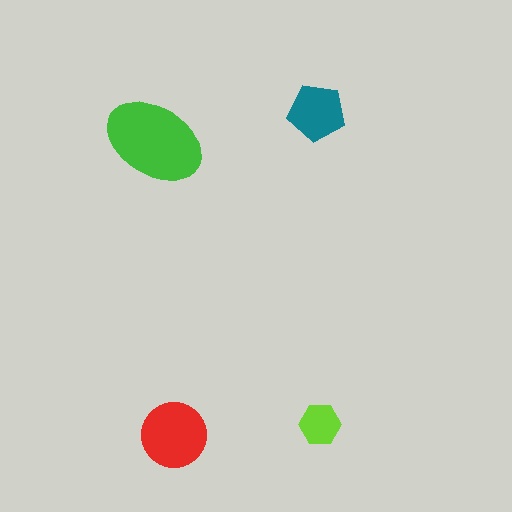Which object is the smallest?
The lime hexagon.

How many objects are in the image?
There are 4 objects in the image.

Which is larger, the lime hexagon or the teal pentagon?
The teal pentagon.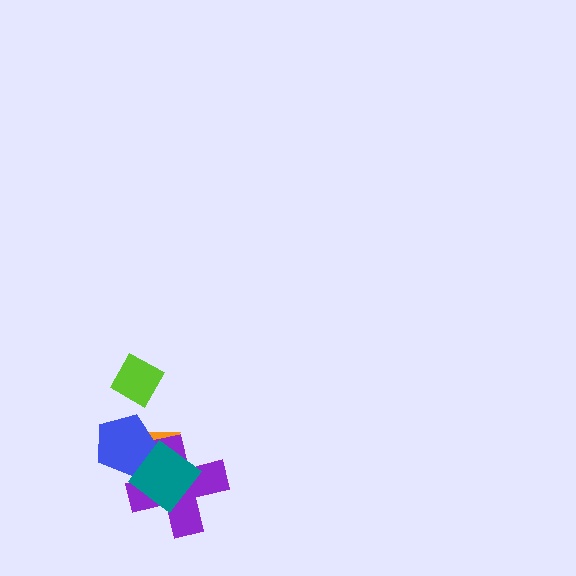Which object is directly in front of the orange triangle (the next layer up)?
The purple cross is directly in front of the orange triangle.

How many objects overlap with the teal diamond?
3 objects overlap with the teal diamond.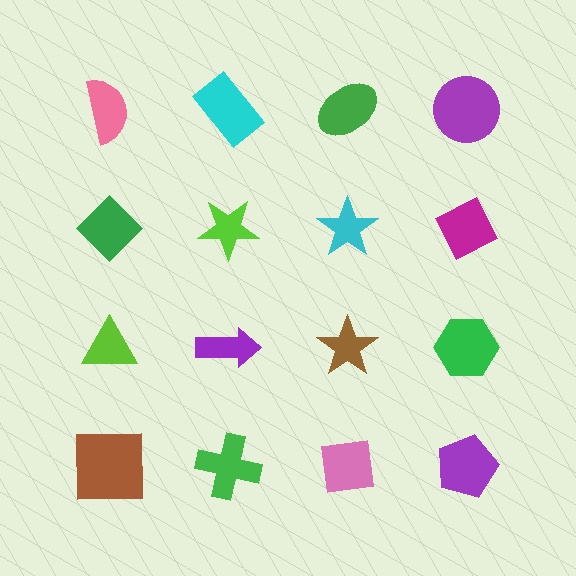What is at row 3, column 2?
A purple arrow.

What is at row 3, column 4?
A green hexagon.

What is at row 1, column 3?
A green ellipse.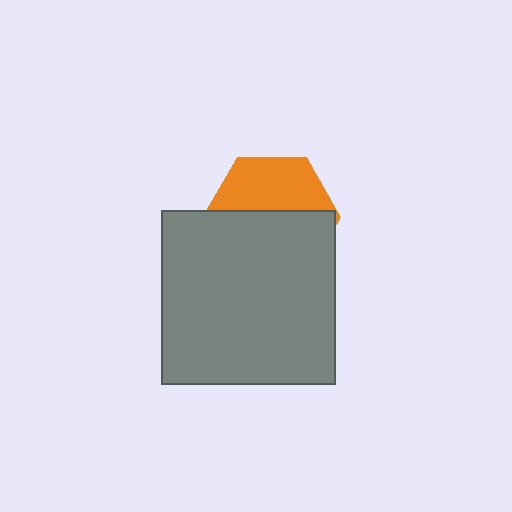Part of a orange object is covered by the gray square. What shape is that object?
It is a hexagon.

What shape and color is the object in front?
The object in front is a gray square.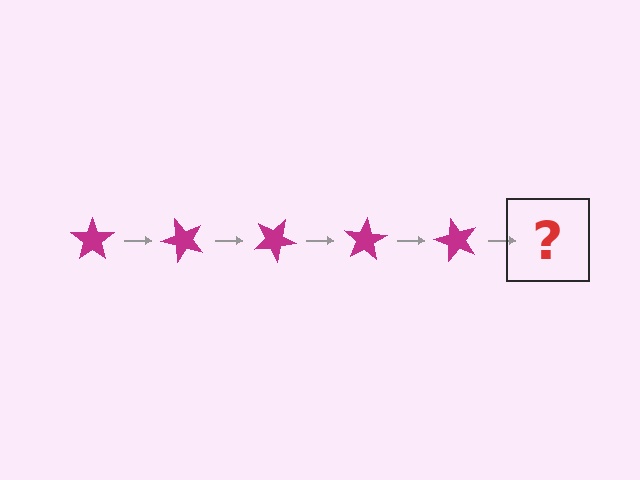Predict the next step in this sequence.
The next step is a magenta star rotated 250 degrees.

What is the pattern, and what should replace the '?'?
The pattern is that the star rotates 50 degrees each step. The '?' should be a magenta star rotated 250 degrees.